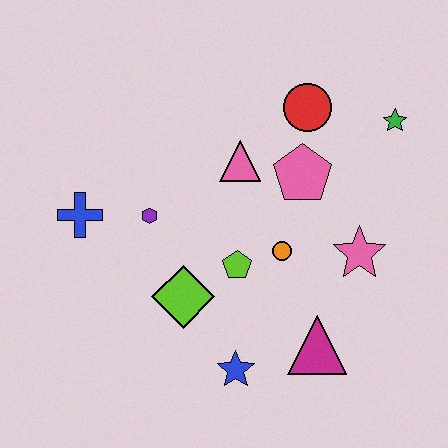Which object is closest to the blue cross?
The purple hexagon is closest to the blue cross.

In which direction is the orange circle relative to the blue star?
The orange circle is above the blue star.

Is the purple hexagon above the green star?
No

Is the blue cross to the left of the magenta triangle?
Yes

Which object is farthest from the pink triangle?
The blue star is farthest from the pink triangle.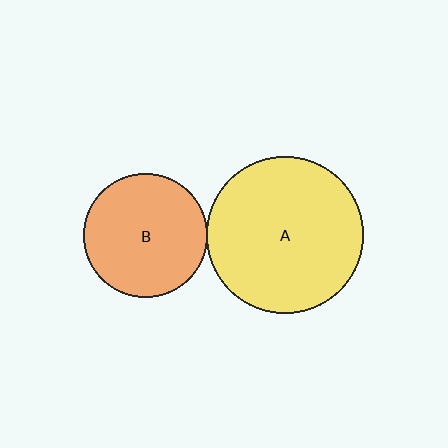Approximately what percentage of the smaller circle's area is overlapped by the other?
Approximately 5%.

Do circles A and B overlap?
Yes.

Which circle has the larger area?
Circle A (yellow).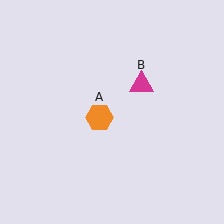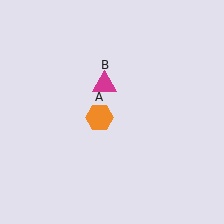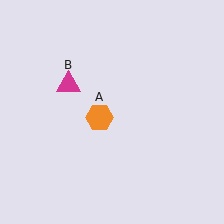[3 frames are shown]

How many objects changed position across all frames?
1 object changed position: magenta triangle (object B).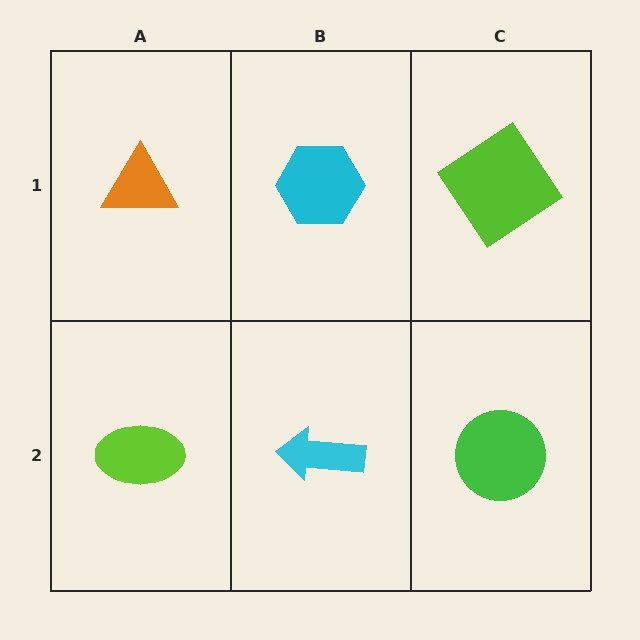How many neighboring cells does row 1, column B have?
3.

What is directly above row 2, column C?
A lime diamond.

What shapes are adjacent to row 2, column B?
A cyan hexagon (row 1, column B), a lime ellipse (row 2, column A), a green circle (row 2, column C).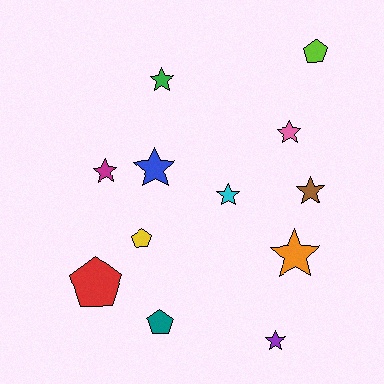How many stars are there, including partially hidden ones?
There are 8 stars.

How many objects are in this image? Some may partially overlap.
There are 12 objects.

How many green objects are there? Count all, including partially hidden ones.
There is 1 green object.